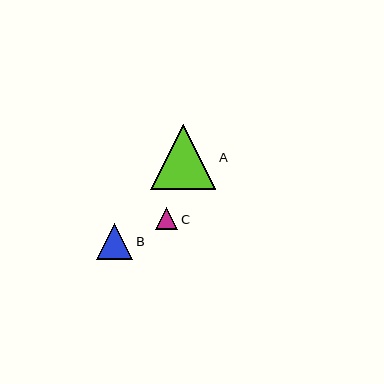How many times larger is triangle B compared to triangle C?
Triangle B is approximately 1.6 times the size of triangle C.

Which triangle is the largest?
Triangle A is the largest with a size of approximately 65 pixels.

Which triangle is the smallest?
Triangle C is the smallest with a size of approximately 22 pixels.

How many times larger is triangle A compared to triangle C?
Triangle A is approximately 2.9 times the size of triangle C.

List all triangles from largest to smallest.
From largest to smallest: A, B, C.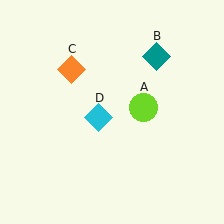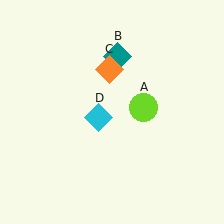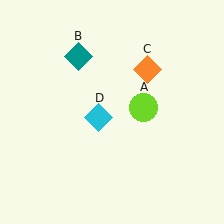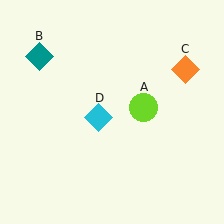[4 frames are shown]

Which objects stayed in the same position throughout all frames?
Lime circle (object A) and cyan diamond (object D) remained stationary.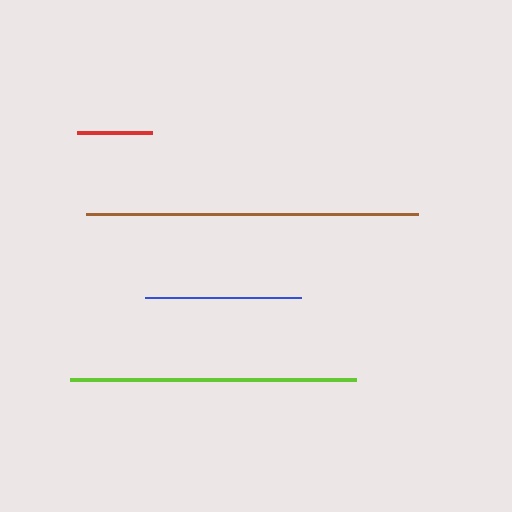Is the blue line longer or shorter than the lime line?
The lime line is longer than the blue line.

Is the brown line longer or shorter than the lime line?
The brown line is longer than the lime line.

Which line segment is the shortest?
The red line is the shortest at approximately 75 pixels.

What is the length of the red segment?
The red segment is approximately 75 pixels long.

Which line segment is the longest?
The brown line is the longest at approximately 331 pixels.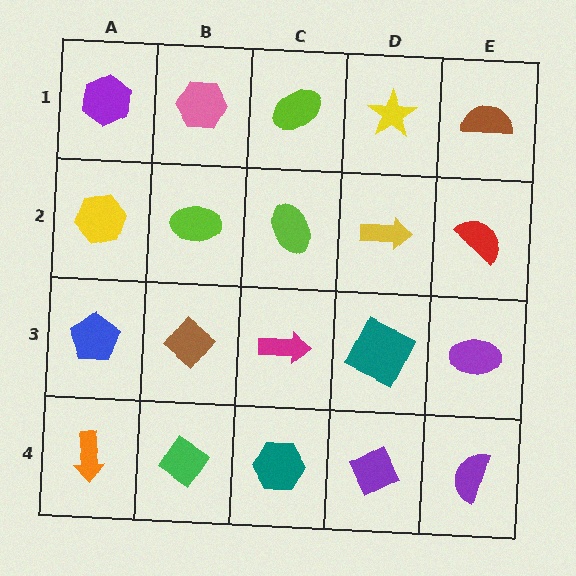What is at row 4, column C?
A teal hexagon.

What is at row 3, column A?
A blue pentagon.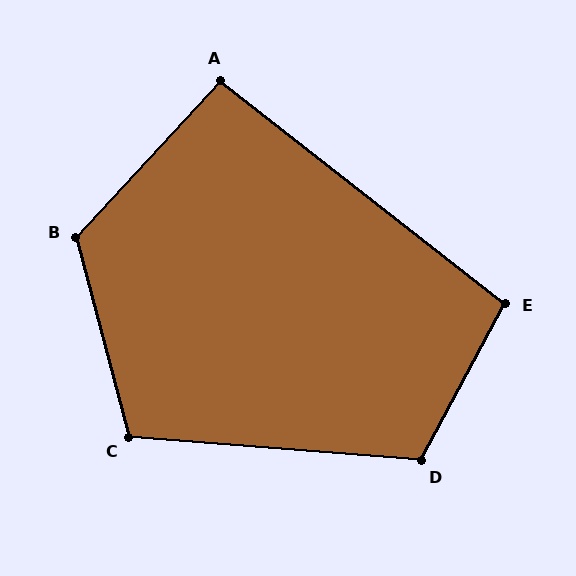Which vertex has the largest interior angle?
B, at approximately 122 degrees.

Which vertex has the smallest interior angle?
A, at approximately 95 degrees.